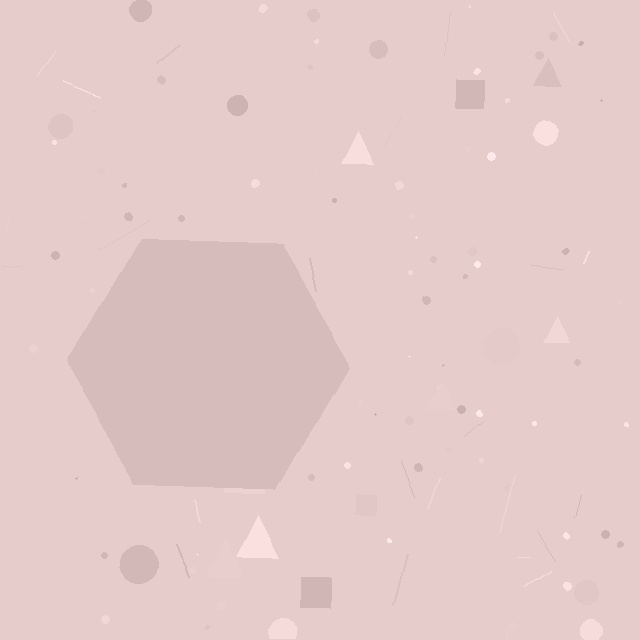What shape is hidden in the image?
A hexagon is hidden in the image.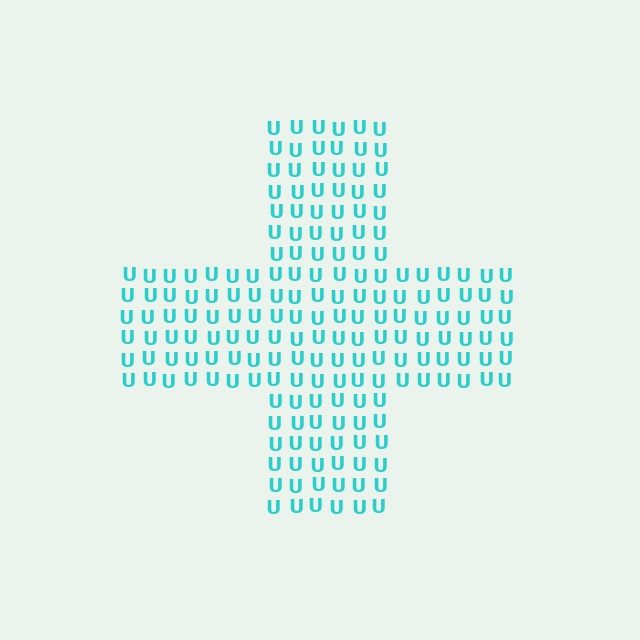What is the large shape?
The large shape is a cross.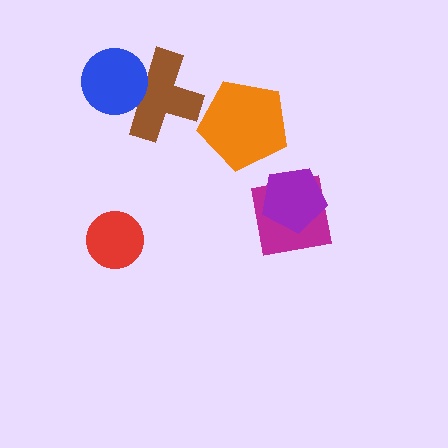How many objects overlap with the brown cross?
1 object overlaps with the brown cross.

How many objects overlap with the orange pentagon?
0 objects overlap with the orange pentagon.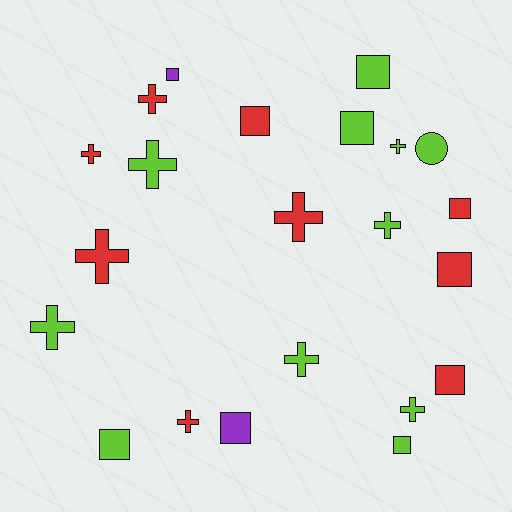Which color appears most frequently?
Lime, with 11 objects.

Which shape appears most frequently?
Cross, with 11 objects.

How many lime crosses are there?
There are 6 lime crosses.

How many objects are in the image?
There are 22 objects.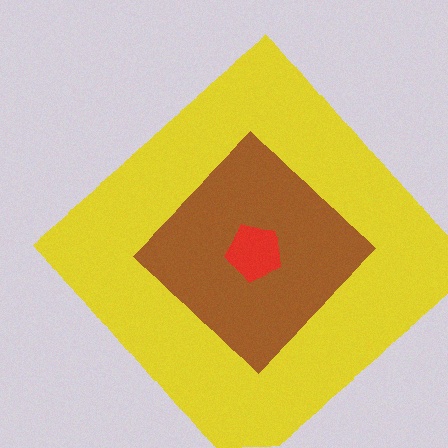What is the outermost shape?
The yellow diamond.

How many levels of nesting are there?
3.